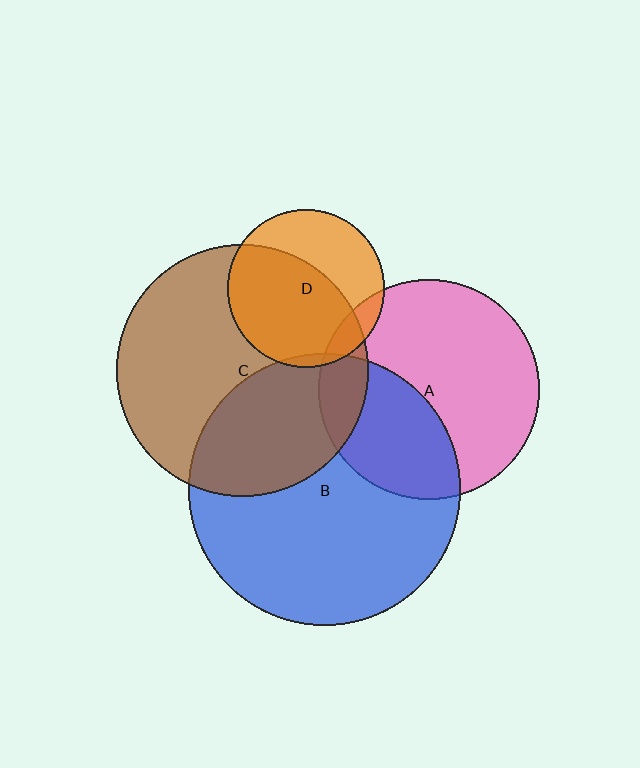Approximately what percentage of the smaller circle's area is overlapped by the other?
Approximately 35%.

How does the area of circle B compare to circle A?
Approximately 1.5 times.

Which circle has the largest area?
Circle B (blue).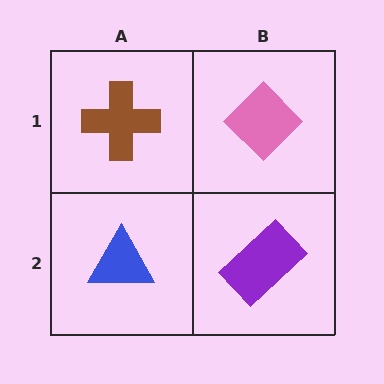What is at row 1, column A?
A brown cross.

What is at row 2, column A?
A blue triangle.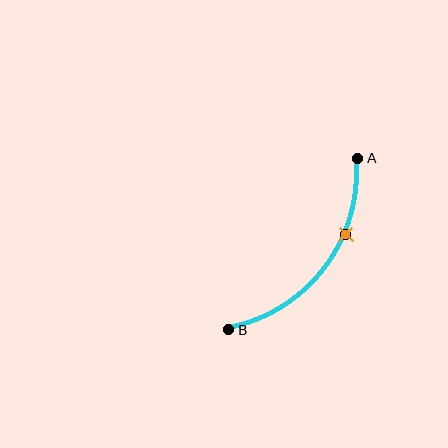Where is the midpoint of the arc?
The arc midpoint is the point on the curve farthest from the straight line joining A and B. It sits below and to the right of that line.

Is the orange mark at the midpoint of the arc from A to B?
No. The orange mark lies on the arc but is closer to endpoint A. The arc midpoint would be at the point on the curve equidistant along the arc from both A and B.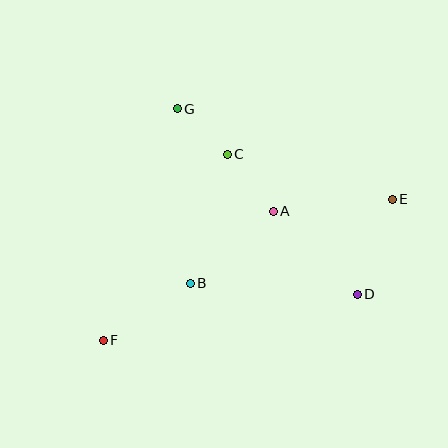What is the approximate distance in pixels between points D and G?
The distance between D and G is approximately 258 pixels.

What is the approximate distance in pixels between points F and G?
The distance between F and G is approximately 243 pixels.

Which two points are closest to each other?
Points C and G are closest to each other.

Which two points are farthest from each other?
Points E and F are farthest from each other.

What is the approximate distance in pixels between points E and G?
The distance between E and G is approximately 233 pixels.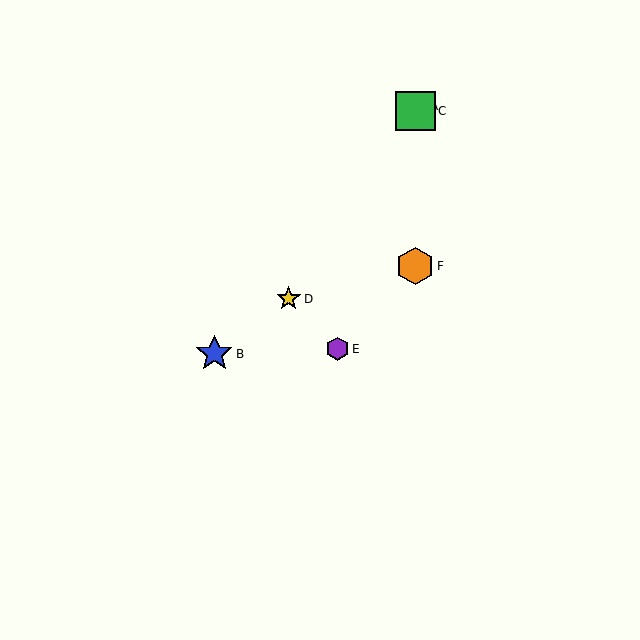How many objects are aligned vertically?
3 objects (A, C, F) are aligned vertically.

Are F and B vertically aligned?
No, F is at x≈415 and B is at x≈214.